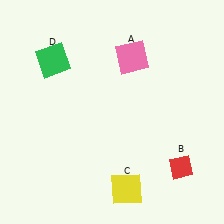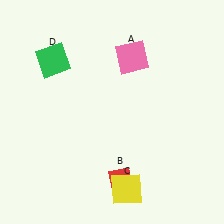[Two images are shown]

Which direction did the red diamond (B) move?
The red diamond (B) moved left.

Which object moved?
The red diamond (B) moved left.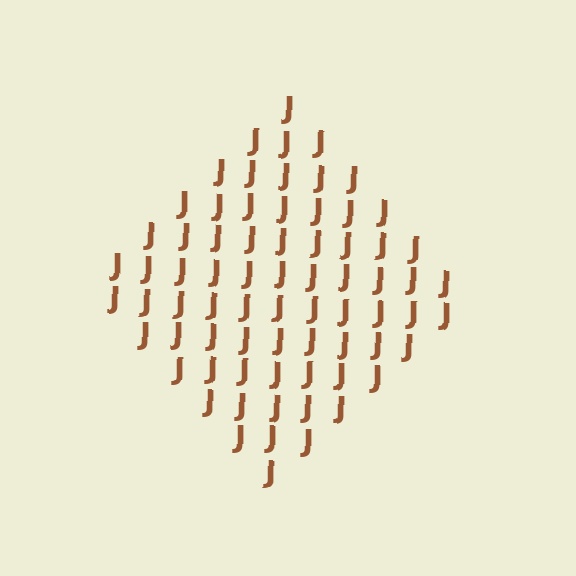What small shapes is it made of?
It is made of small letter J's.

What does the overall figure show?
The overall figure shows a diamond.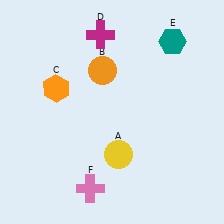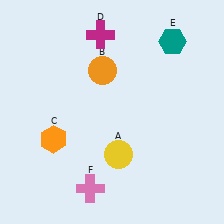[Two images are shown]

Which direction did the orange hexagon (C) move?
The orange hexagon (C) moved down.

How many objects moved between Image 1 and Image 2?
1 object moved between the two images.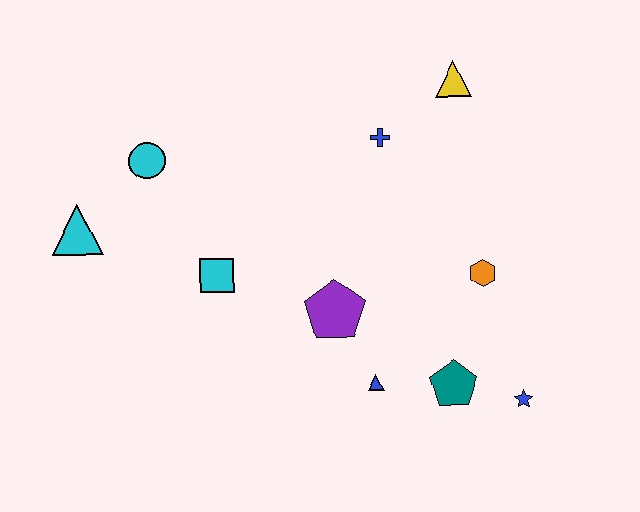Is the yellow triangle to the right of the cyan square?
Yes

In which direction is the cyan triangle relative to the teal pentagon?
The cyan triangle is to the left of the teal pentagon.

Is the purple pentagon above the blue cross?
No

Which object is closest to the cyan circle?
The cyan triangle is closest to the cyan circle.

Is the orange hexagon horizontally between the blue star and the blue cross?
Yes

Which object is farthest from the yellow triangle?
The cyan triangle is farthest from the yellow triangle.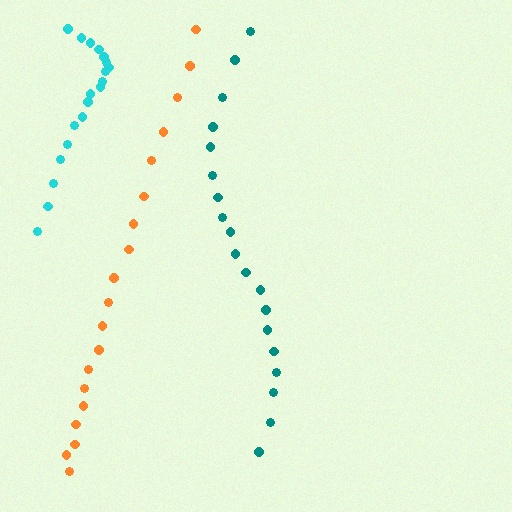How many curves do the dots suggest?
There are 3 distinct paths.